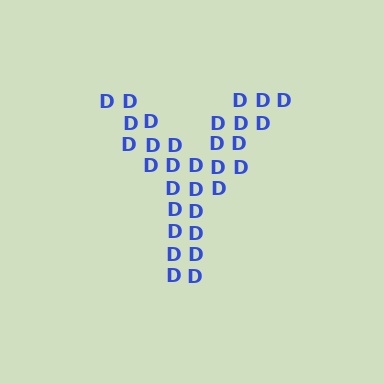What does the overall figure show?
The overall figure shows the letter Y.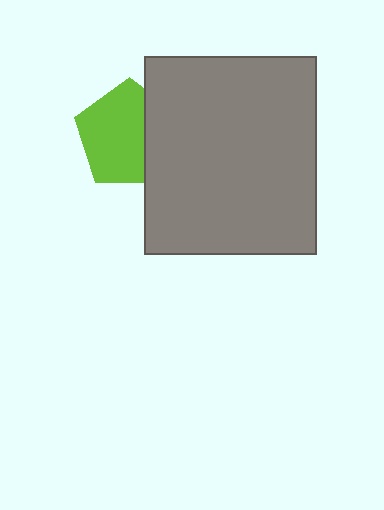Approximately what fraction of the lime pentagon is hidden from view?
Roughly 32% of the lime pentagon is hidden behind the gray rectangle.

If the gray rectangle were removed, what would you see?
You would see the complete lime pentagon.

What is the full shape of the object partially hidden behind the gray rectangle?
The partially hidden object is a lime pentagon.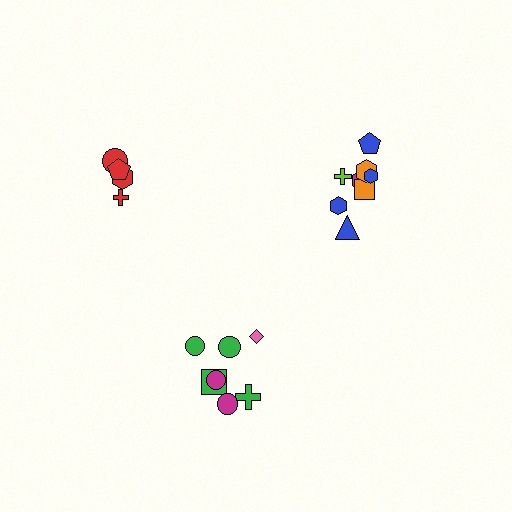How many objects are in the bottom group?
There are 7 objects.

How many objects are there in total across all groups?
There are 19 objects.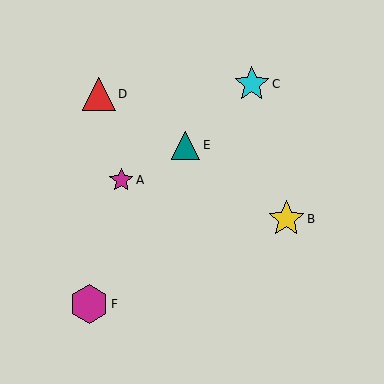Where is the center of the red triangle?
The center of the red triangle is at (99, 94).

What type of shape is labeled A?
Shape A is a magenta star.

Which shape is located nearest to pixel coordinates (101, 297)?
The magenta hexagon (labeled F) at (89, 304) is nearest to that location.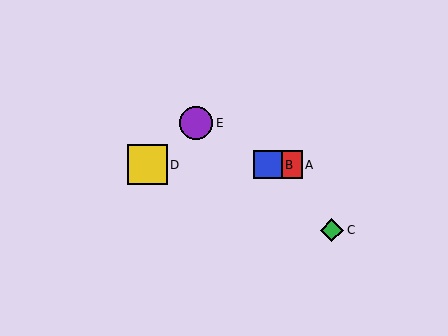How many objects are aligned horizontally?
3 objects (A, B, D) are aligned horizontally.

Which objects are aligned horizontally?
Objects A, B, D are aligned horizontally.